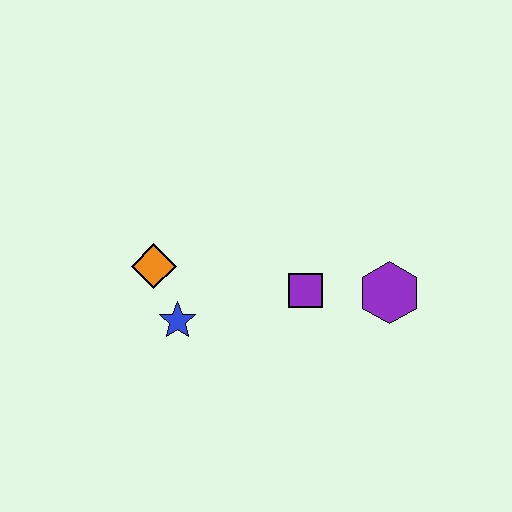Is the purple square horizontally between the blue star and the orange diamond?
No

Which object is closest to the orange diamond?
The blue star is closest to the orange diamond.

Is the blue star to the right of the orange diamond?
Yes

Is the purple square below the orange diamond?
Yes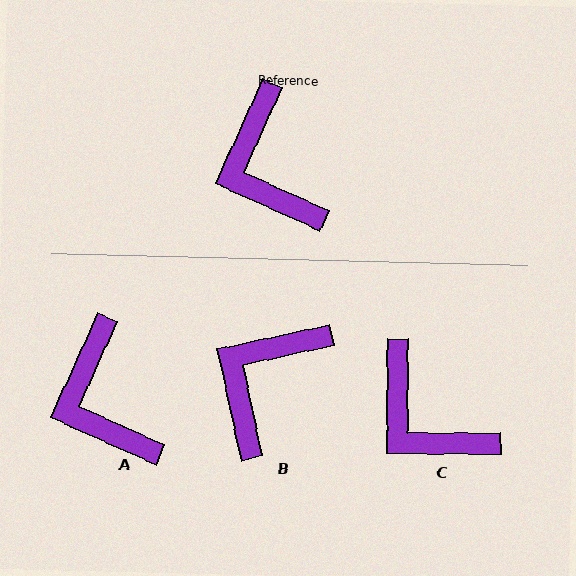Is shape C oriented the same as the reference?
No, it is off by about 24 degrees.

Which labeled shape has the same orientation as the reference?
A.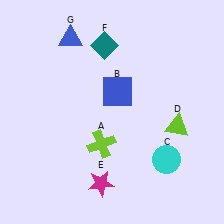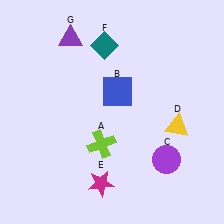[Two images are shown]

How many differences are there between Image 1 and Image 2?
There are 3 differences between the two images.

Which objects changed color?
C changed from cyan to purple. D changed from lime to yellow. G changed from blue to purple.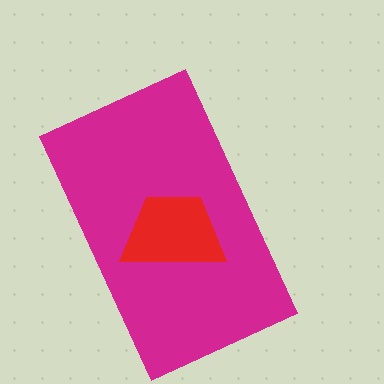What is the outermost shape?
The magenta rectangle.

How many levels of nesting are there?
2.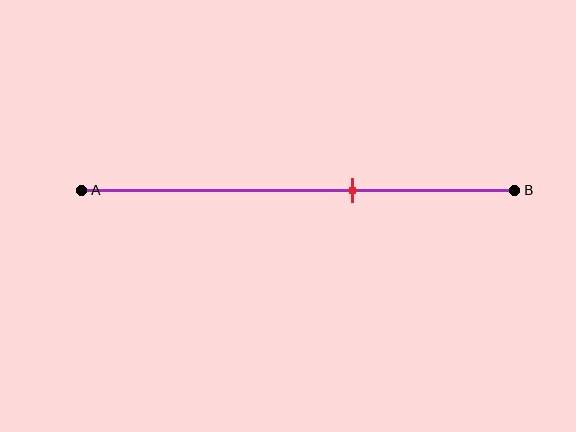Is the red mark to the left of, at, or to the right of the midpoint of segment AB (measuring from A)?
The red mark is to the right of the midpoint of segment AB.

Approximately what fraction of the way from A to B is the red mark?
The red mark is approximately 60% of the way from A to B.